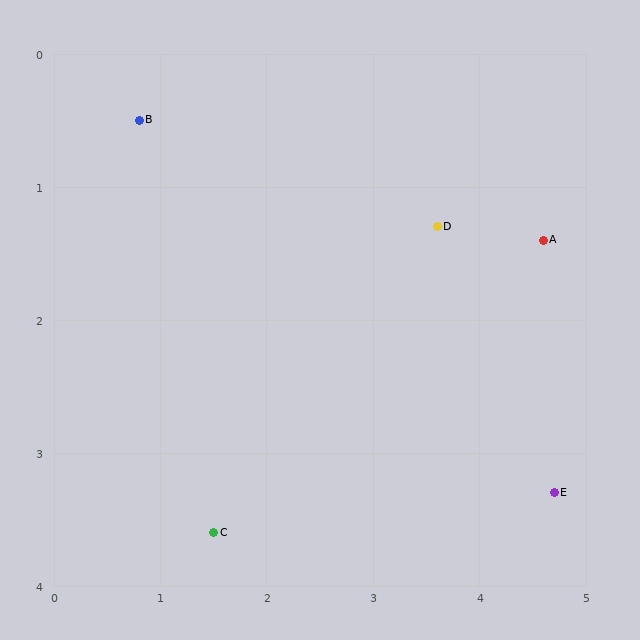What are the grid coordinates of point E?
Point E is at approximately (4.7, 3.3).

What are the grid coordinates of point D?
Point D is at approximately (3.6, 1.3).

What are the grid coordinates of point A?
Point A is at approximately (4.6, 1.4).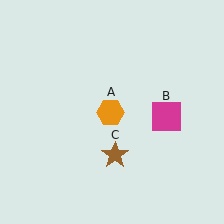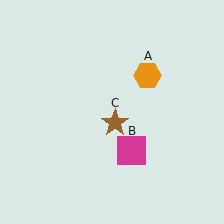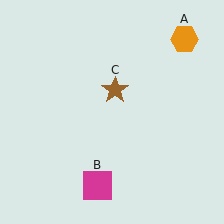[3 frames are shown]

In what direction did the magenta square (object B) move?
The magenta square (object B) moved down and to the left.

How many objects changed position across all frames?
3 objects changed position: orange hexagon (object A), magenta square (object B), brown star (object C).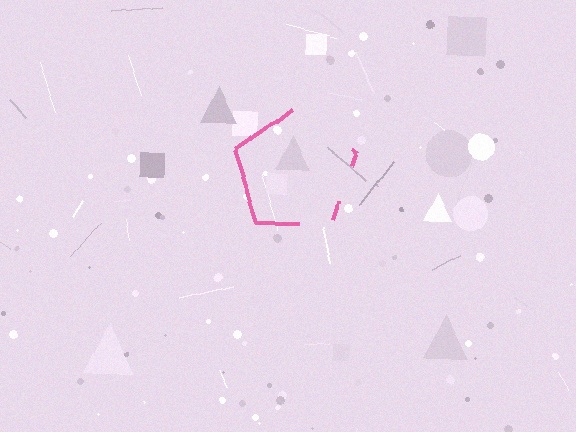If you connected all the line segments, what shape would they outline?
They would outline a pentagon.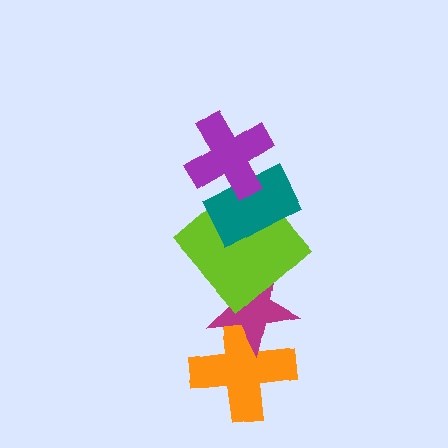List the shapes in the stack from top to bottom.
From top to bottom: the purple cross, the teal rectangle, the lime diamond, the magenta star, the orange cross.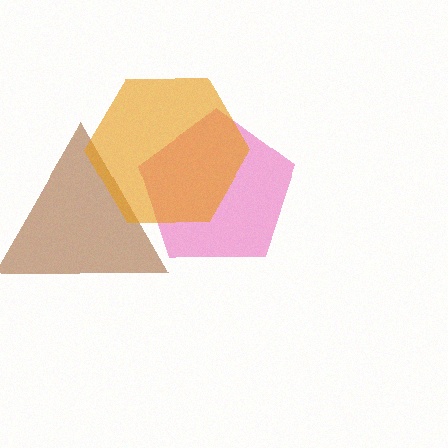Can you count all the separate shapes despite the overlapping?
Yes, there are 3 separate shapes.